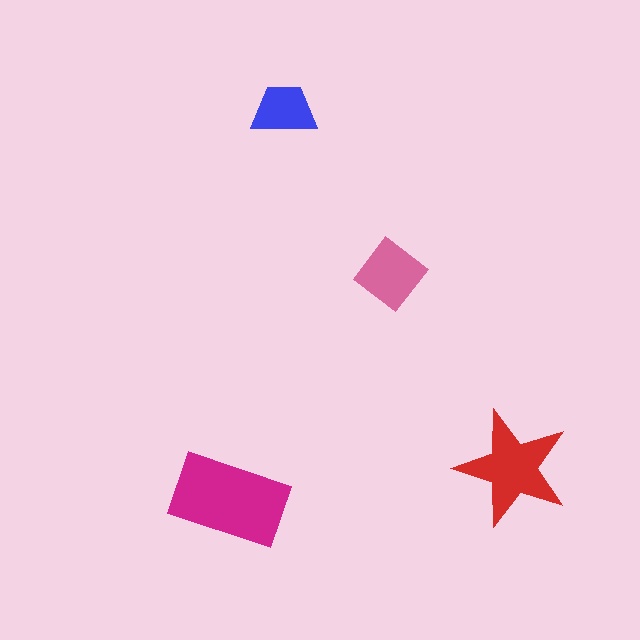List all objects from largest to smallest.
The magenta rectangle, the red star, the pink diamond, the blue trapezoid.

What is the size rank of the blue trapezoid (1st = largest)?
4th.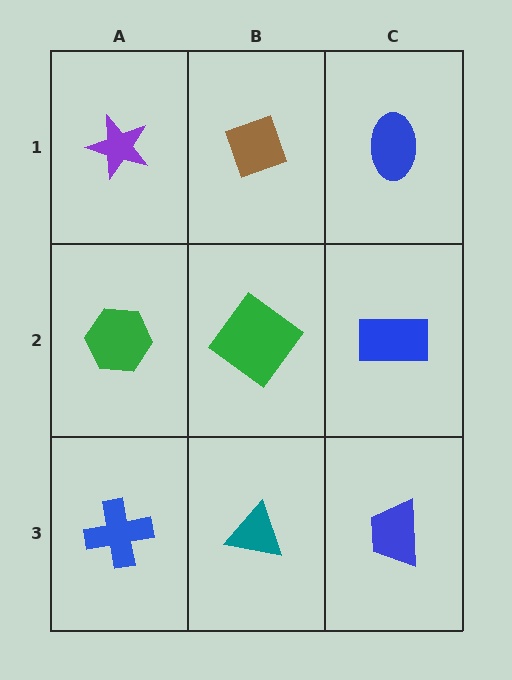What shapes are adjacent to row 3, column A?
A green hexagon (row 2, column A), a teal triangle (row 3, column B).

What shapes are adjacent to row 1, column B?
A green diamond (row 2, column B), a purple star (row 1, column A), a blue ellipse (row 1, column C).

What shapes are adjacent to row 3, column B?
A green diamond (row 2, column B), a blue cross (row 3, column A), a blue trapezoid (row 3, column C).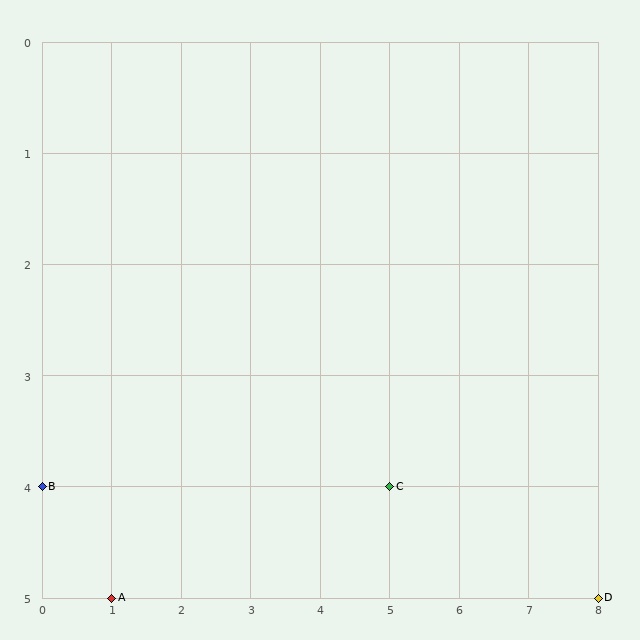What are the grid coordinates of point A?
Point A is at grid coordinates (1, 5).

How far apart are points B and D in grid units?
Points B and D are 8 columns and 1 row apart (about 8.1 grid units diagonally).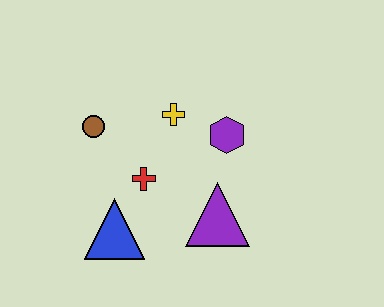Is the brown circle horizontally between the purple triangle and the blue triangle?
No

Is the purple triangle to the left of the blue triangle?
No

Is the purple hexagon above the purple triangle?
Yes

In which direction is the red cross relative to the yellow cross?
The red cross is below the yellow cross.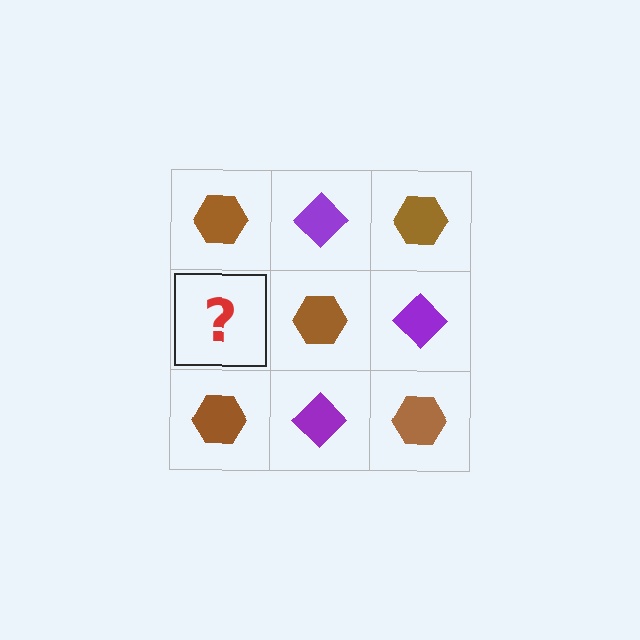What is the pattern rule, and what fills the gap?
The rule is that it alternates brown hexagon and purple diamond in a checkerboard pattern. The gap should be filled with a purple diamond.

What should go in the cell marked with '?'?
The missing cell should contain a purple diamond.